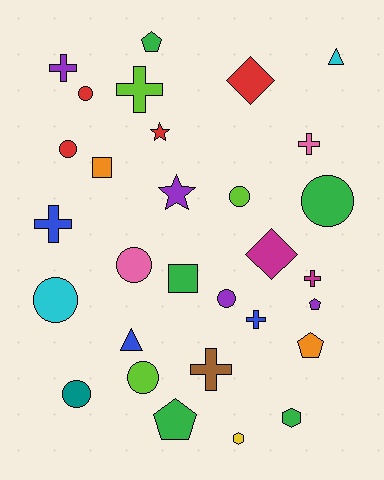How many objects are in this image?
There are 30 objects.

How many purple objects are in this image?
There are 4 purple objects.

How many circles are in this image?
There are 9 circles.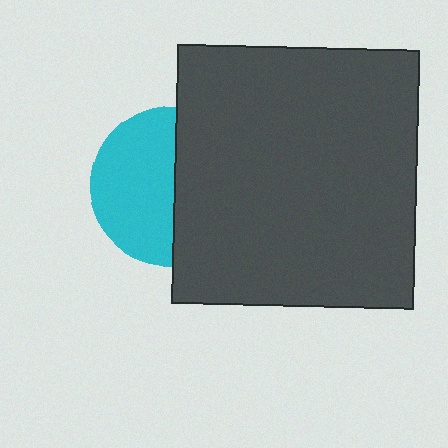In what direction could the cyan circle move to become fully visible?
The cyan circle could move left. That would shift it out from behind the dark gray rectangle entirely.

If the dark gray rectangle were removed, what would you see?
You would see the complete cyan circle.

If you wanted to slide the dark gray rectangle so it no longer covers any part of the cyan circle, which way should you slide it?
Slide it right — that is the most direct way to separate the two shapes.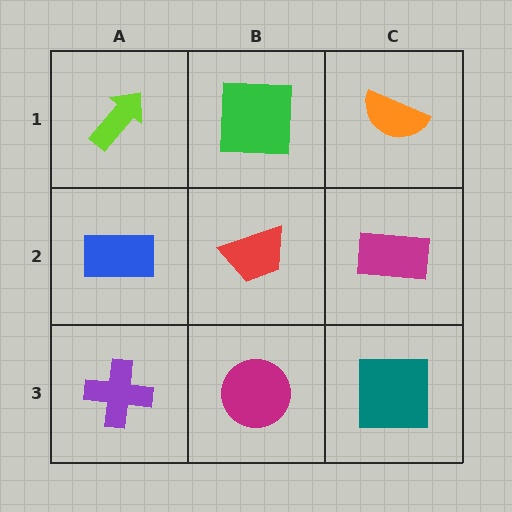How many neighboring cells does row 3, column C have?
2.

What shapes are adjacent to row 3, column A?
A blue rectangle (row 2, column A), a magenta circle (row 3, column B).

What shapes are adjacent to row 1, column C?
A magenta rectangle (row 2, column C), a green square (row 1, column B).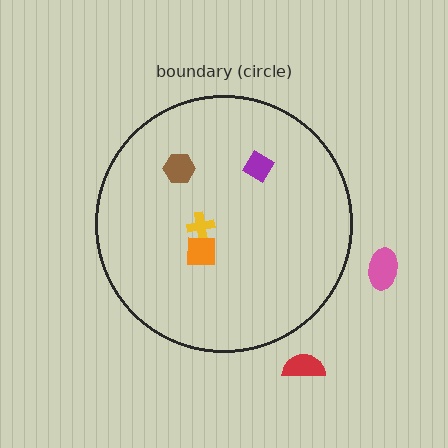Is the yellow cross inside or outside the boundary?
Inside.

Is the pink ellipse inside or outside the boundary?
Outside.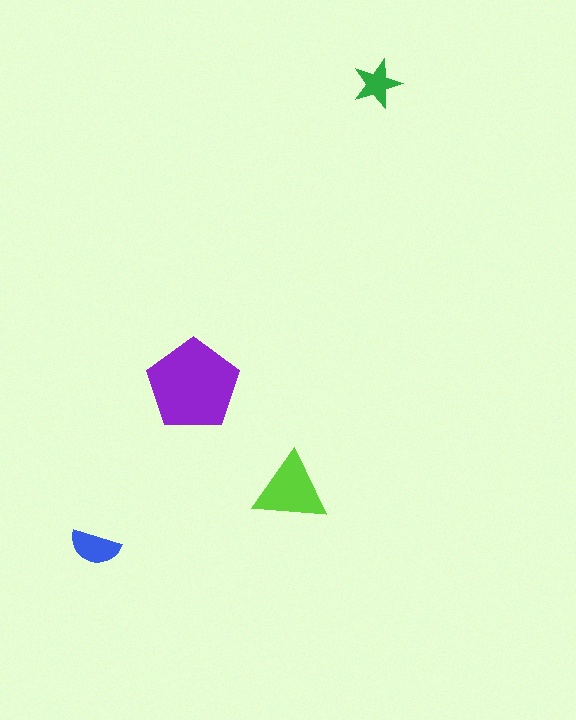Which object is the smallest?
The green star.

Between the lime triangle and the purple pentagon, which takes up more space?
The purple pentagon.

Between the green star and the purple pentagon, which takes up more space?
The purple pentagon.